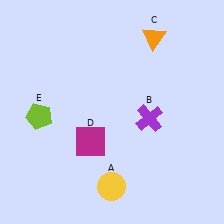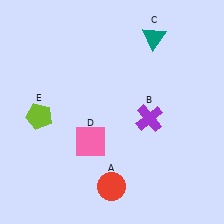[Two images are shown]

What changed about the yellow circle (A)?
In Image 1, A is yellow. In Image 2, it changed to red.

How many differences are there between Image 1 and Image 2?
There are 3 differences between the two images.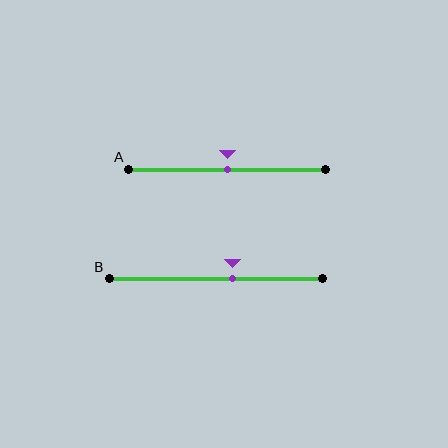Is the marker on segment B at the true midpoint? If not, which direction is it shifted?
No, the marker on segment B is shifted to the right by about 8% of the segment length.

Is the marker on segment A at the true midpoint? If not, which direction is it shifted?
Yes, the marker on segment A is at the true midpoint.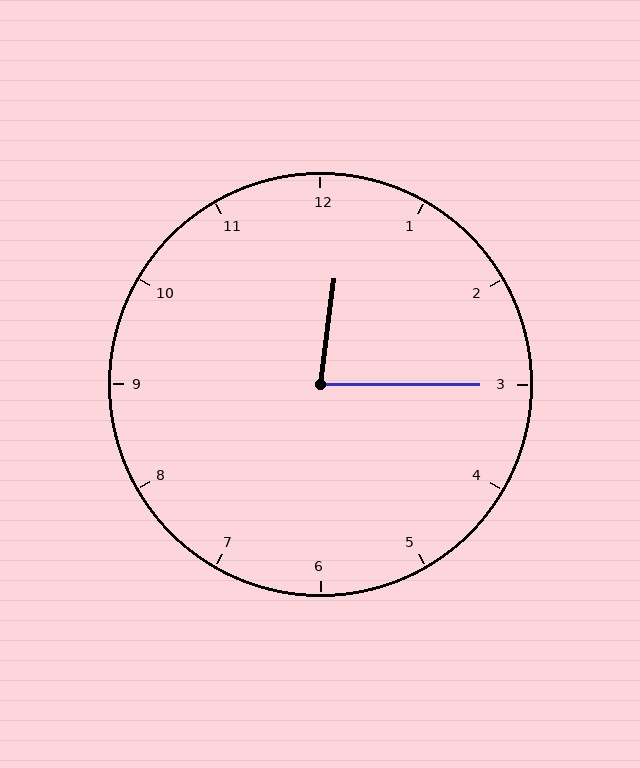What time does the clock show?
12:15.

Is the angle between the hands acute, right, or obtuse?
It is acute.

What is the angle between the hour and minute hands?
Approximately 82 degrees.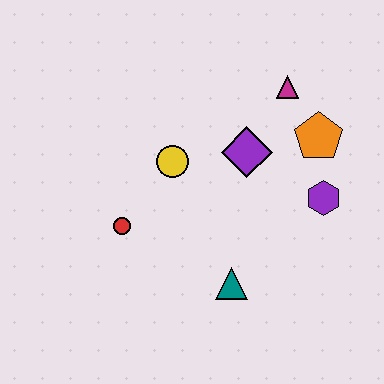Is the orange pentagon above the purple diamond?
Yes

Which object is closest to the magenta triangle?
The orange pentagon is closest to the magenta triangle.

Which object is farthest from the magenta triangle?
The red circle is farthest from the magenta triangle.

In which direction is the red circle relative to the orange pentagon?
The red circle is to the left of the orange pentagon.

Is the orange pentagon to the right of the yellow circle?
Yes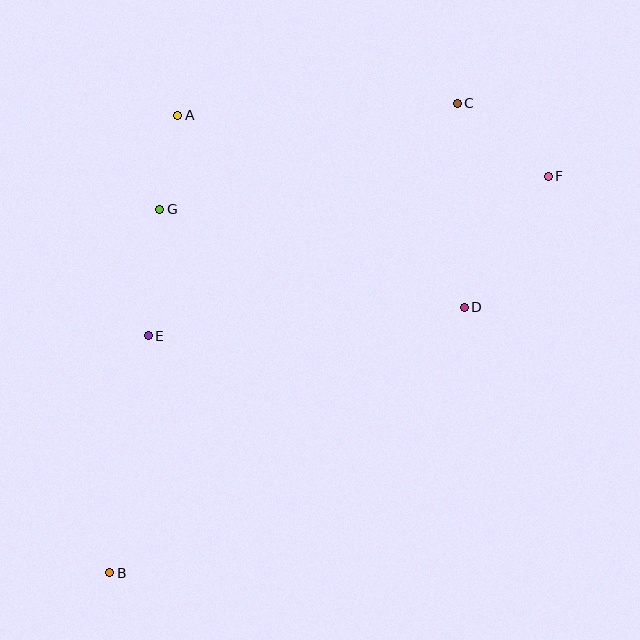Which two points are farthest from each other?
Points B and F are farthest from each other.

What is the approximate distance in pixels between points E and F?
The distance between E and F is approximately 430 pixels.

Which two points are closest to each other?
Points A and G are closest to each other.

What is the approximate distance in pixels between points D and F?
The distance between D and F is approximately 155 pixels.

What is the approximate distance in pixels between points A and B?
The distance between A and B is approximately 462 pixels.